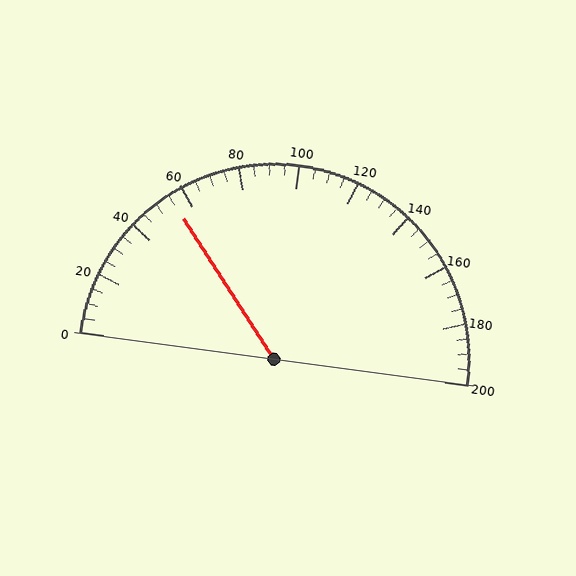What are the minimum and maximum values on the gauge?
The gauge ranges from 0 to 200.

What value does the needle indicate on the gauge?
The needle indicates approximately 55.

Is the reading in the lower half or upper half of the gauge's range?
The reading is in the lower half of the range (0 to 200).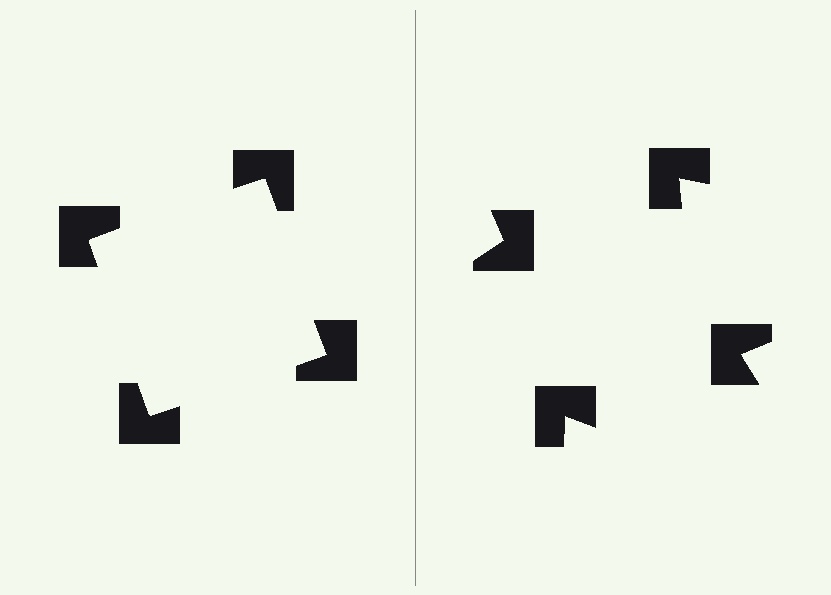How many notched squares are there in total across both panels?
8 — 4 on each side.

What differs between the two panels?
The notched squares are positioned identically on both sides; only the wedge orientations differ. On the left they align to a square; on the right they are misaligned.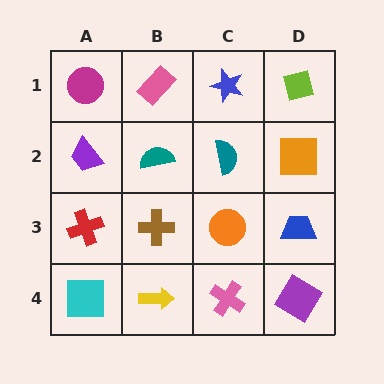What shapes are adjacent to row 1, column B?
A teal semicircle (row 2, column B), a magenta circle (row 1, column A), a blue star (row 1, column C).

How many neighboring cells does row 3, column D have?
3.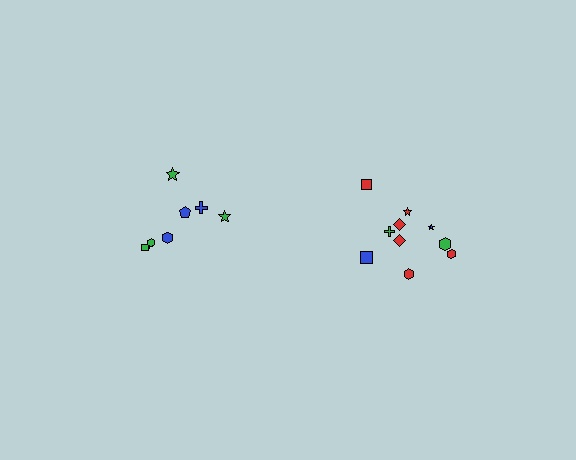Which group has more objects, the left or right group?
The right group.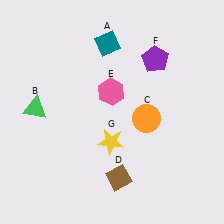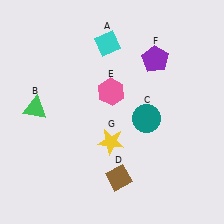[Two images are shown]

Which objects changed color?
A changed from teal to cyan. C changed from orange to teal.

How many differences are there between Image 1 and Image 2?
There are 2 differences between the two images.